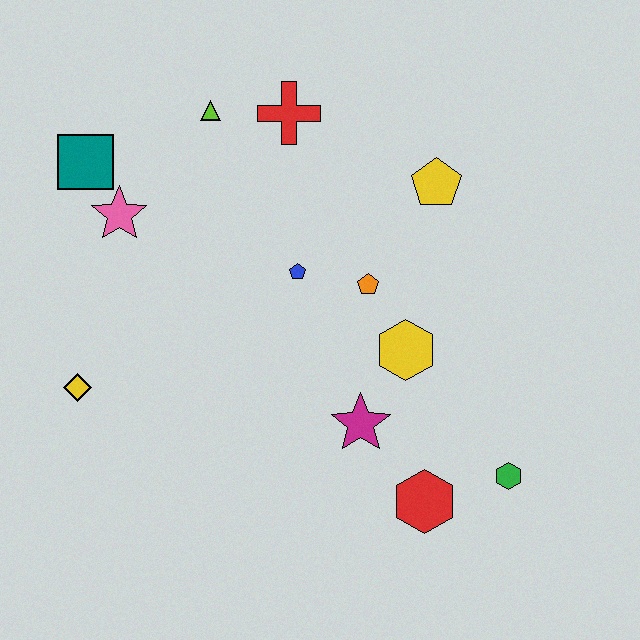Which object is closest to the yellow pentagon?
The orange pentagon is closest to the yellow pentagon.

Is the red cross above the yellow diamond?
Yes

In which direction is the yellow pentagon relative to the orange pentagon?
The yellow pentagon is above the orange pentagon.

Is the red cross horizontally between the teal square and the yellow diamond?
No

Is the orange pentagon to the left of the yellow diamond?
No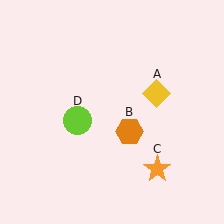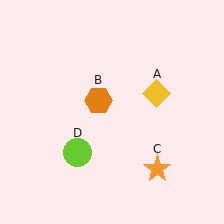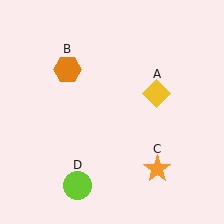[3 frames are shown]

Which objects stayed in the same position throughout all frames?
Yellow diamond (object A) and orange star (object C) remained stationary.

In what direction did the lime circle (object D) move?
The lime circle (object D) moved down.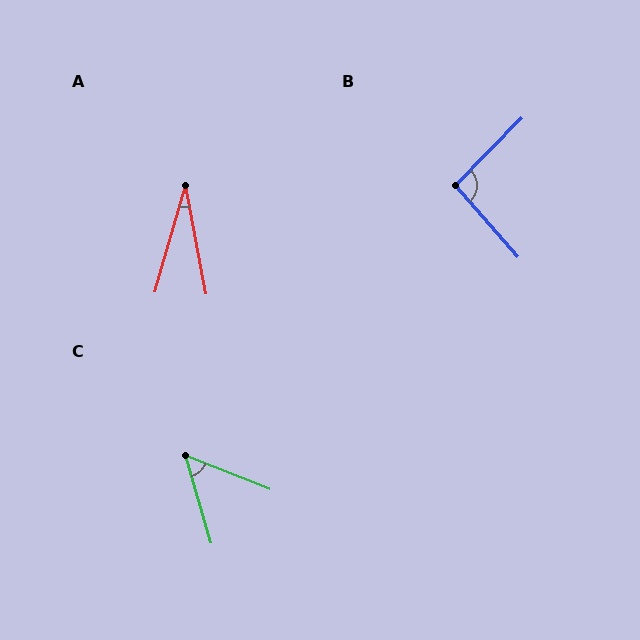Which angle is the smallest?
A, at approximately 27 degrees.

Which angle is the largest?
B, at approximately 95 degrees.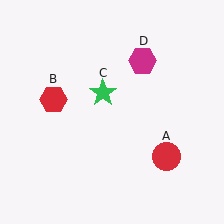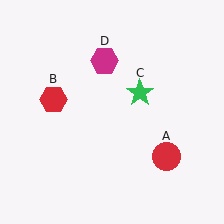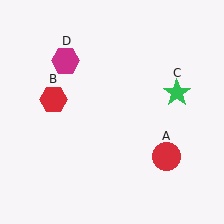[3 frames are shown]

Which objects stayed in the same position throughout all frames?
Red circle (object A) and red hexagon (object B) remained stationary.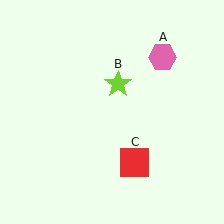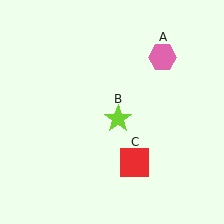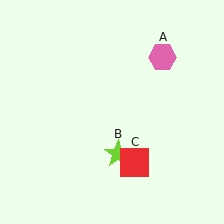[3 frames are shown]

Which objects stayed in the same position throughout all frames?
Pink hexagon (object A) and red square (object C) remained stationary.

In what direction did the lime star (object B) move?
The lime star (object B) moved down.